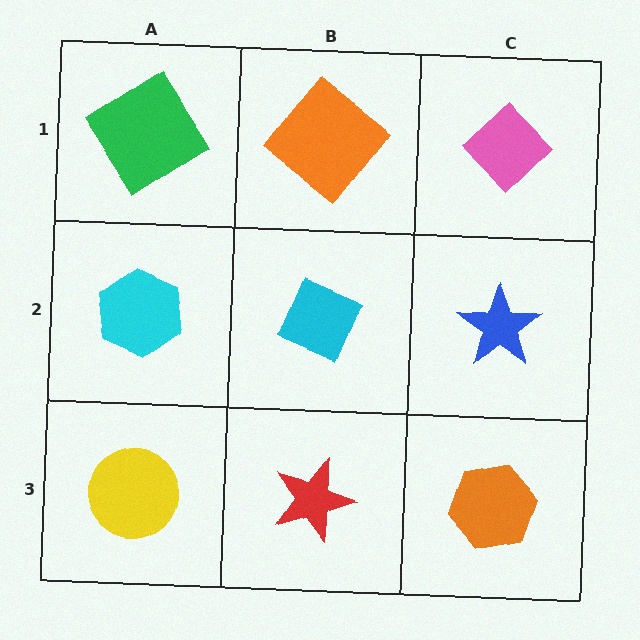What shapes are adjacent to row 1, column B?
A cyan diamond (row 2, column B), a green diamond (row 1, column A), a pink diamond (row 1, column C).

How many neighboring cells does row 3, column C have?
2.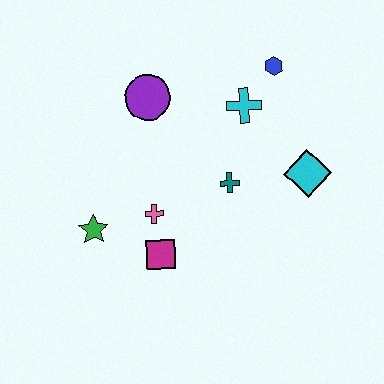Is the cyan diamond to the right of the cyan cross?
Yes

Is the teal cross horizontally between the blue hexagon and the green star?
Yes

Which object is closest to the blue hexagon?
The cyan cross is closest to the blue hexagon.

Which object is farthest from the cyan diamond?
The green star is farthest from the cyan diamond.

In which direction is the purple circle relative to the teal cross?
The purple circle is above the teal cross.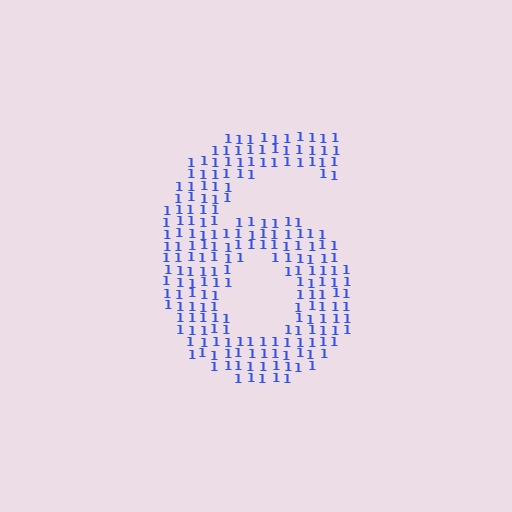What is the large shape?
The large shape is the digit 6.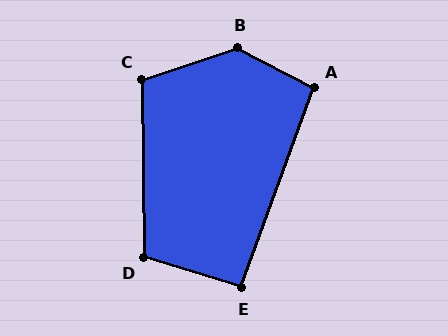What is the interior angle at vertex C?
Approximately 108 degrees (obtuse).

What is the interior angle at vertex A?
Approximately 97 degrees (obtuse).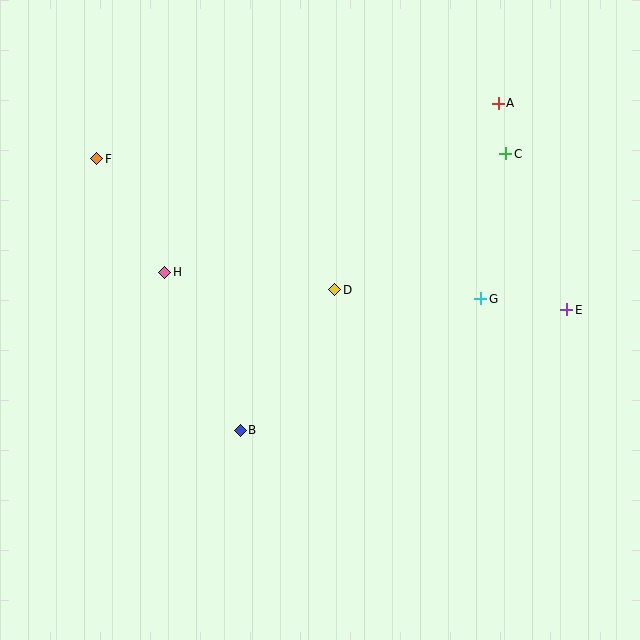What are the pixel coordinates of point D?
Point D is at (335, 290).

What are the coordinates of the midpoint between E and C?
The midpoint between E and C is at (536, 232).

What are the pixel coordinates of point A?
Point A is at (498, 103).